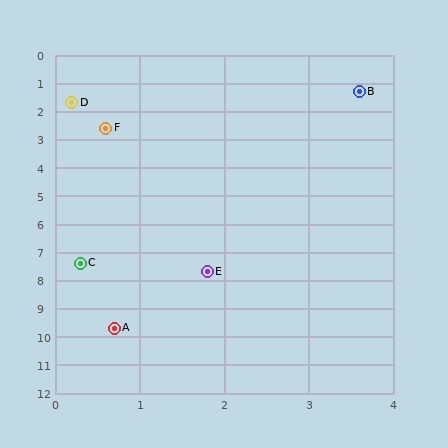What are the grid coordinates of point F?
Point F is at approximately (0.6, 2.6).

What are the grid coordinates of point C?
Point C is at approximately (0.3, 7.4).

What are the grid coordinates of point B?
Point B is at approximately (3.6, 1.3).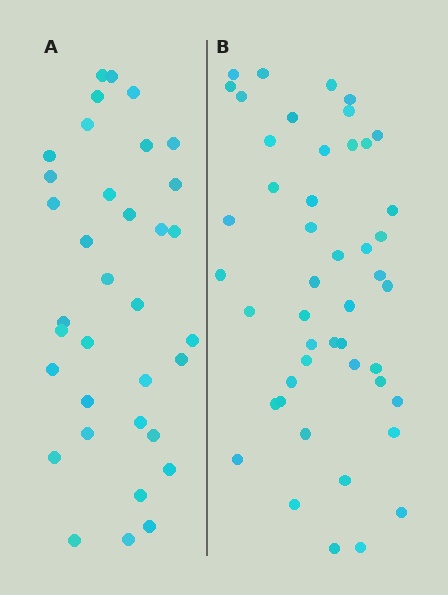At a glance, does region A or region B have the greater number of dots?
Region B (the right region) has more dots.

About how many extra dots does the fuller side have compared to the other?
Region B has roughly 12 or so more dots than region A.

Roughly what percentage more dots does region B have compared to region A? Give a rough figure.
About 35% more.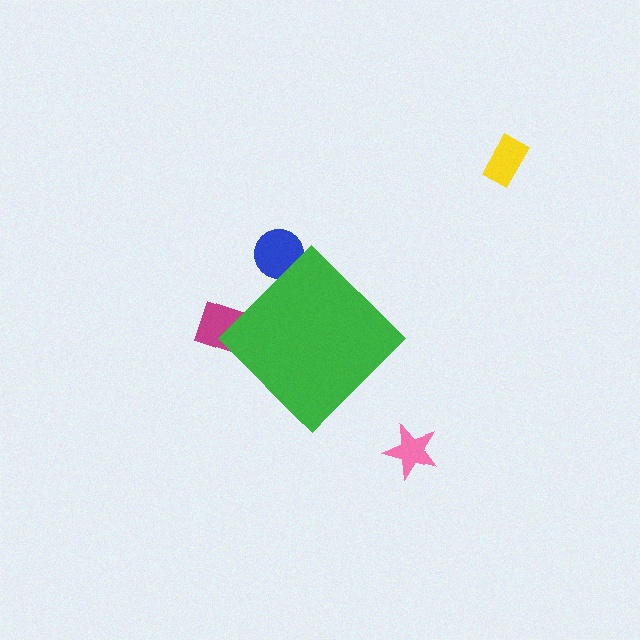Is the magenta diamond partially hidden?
Yes, the magenta diamond is partially hidden behind the green diamond.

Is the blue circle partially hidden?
Yes, the blue circle is partially hidden behind the green diamond.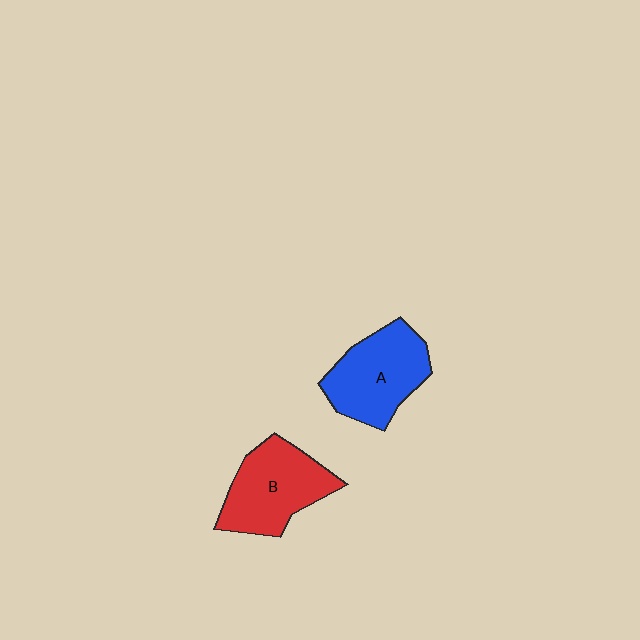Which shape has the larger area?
Shape A (blue).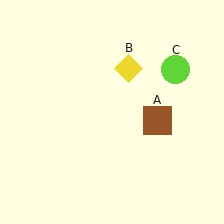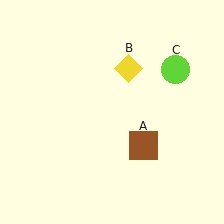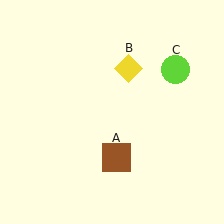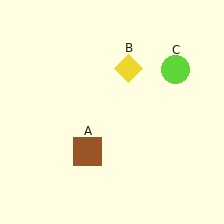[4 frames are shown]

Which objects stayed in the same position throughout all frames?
Yellow diamond (object B) and lime circle (object C) remained stationary.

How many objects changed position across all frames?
1 object changed position: brown square (object A).